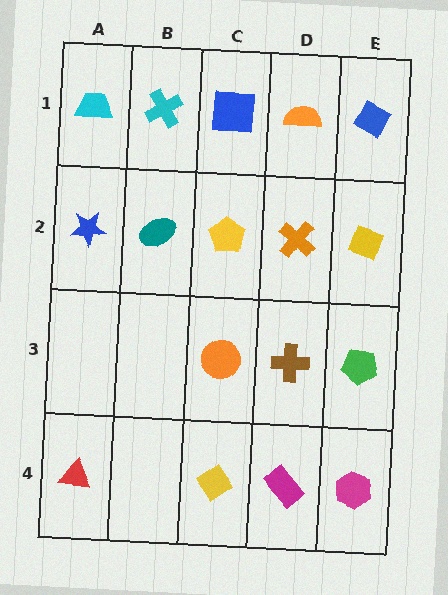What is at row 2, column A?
A blue star.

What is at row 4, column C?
A yellow diamond.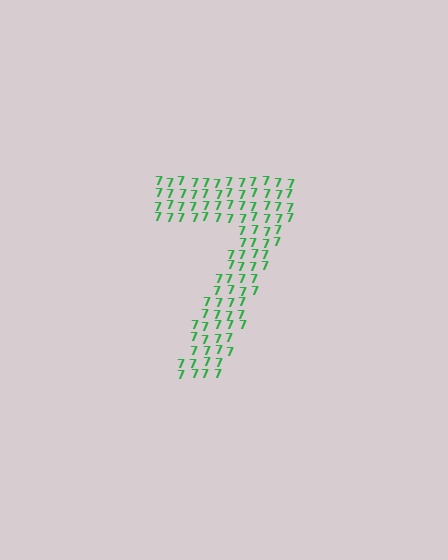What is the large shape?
The large shape is the digit 7.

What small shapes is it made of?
It is made of small digit 7's.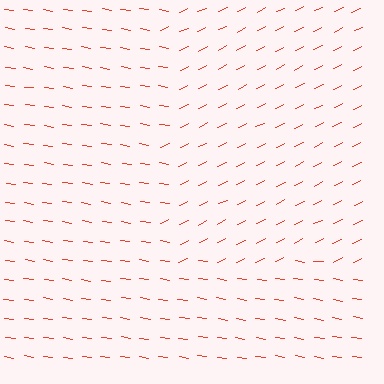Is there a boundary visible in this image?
Yes, there is a texture boundary formed by a change in line orientation.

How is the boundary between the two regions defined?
The boundary is defined purely by a change in line orientation (approximately 35 degrees difference). All lines are the same color and thickness.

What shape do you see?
I see a rectangle.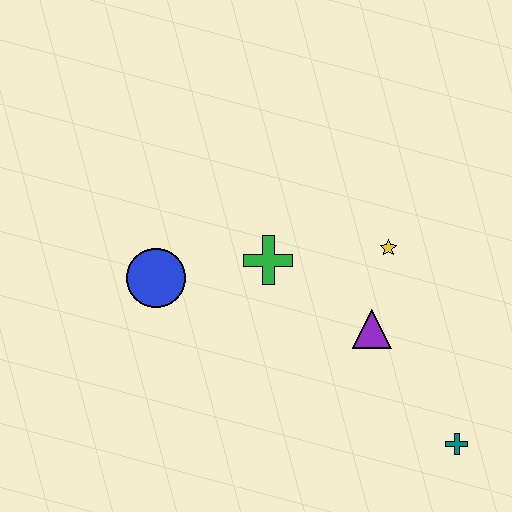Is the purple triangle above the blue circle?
No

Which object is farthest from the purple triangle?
The blue circle is farthest from the purple triangle.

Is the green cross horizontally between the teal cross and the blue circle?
Yes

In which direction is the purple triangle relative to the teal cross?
The purple triangle is above the teal cross.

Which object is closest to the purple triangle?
The yellow star is closest to the purple triangle.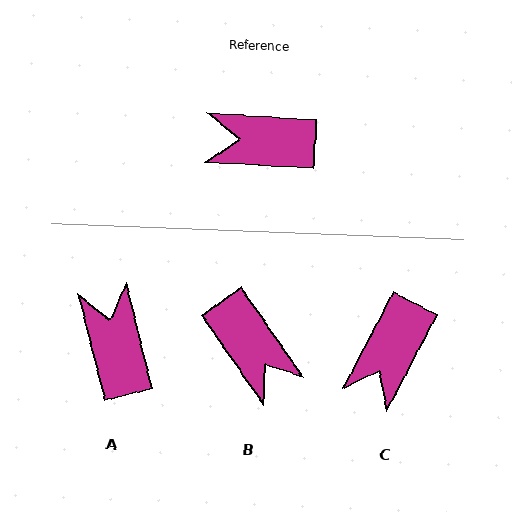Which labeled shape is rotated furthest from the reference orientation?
B, about 128 degrees away.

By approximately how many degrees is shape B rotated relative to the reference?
Approximately 128 degrees counter-clockwise.